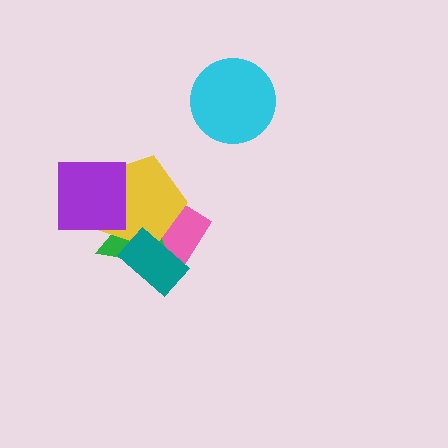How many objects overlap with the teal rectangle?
3 objects overlap with the teal rectangle.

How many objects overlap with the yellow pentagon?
4 objects overlap with the yellow pentagon.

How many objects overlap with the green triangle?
4 objects overlap with the green triangle.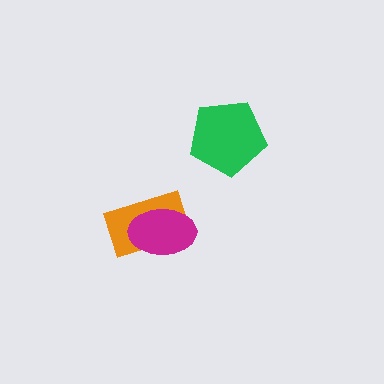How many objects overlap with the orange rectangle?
1 object overlaps with the orange rectangle.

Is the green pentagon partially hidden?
No, no other shape covers it.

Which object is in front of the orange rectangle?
The magenta ellipse is in front of the orange rectangle.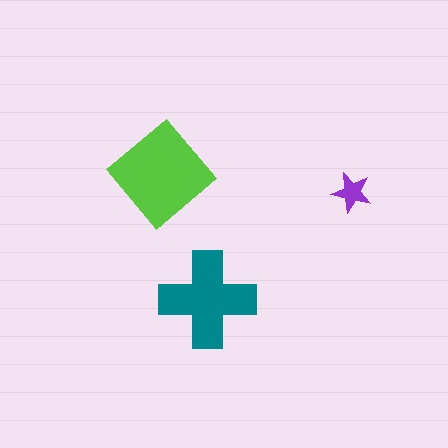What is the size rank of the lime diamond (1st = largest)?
1st.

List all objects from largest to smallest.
The lime diamond, the teal cross, the purple star.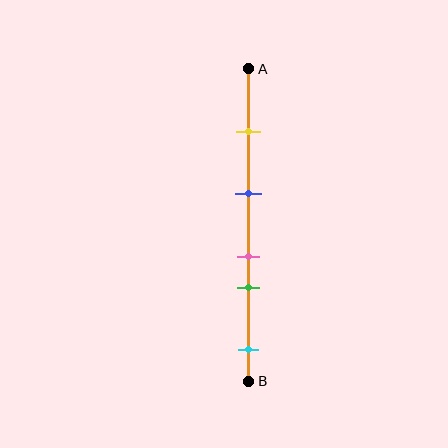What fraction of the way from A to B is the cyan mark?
The cyan mark is approximately 90% (0.9) of the way from A to B.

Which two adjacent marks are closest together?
The pink and green marks are the closest adjacent pair.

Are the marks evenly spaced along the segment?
No, the marks are not evenly spaced.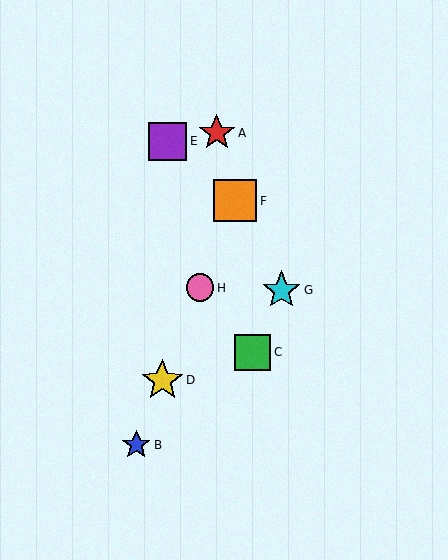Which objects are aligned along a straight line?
Objects B, D, F, H are aligned along a straight line.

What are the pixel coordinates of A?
Object A is at (217, 133).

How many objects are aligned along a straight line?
4 objects (B, D, F, H) are aligned along a straight line.